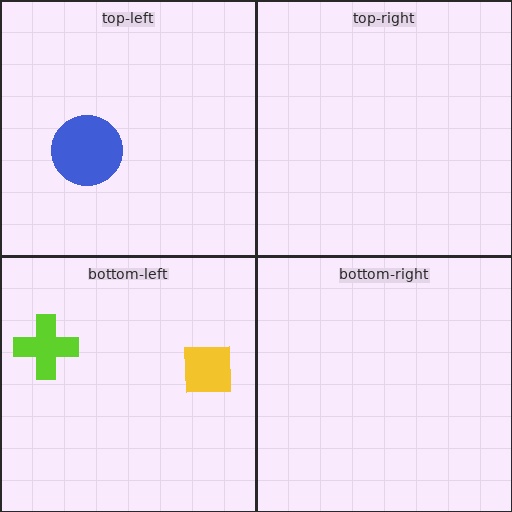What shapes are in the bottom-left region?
The yellow square, the lime cross.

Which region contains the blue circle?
The top-left region.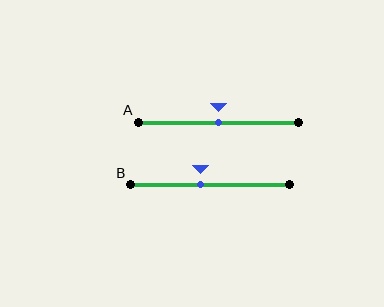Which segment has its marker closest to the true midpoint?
Segment A has its marker closest to the true midpoint.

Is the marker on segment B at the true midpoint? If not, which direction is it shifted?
No, the marker on segment B is shifted to the left by about 6% of the segment length.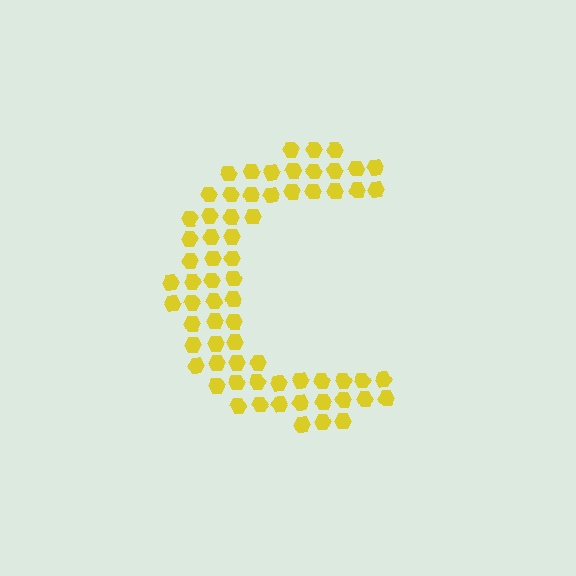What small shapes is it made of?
It is made of small hexagons.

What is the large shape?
The large shape is the letter C.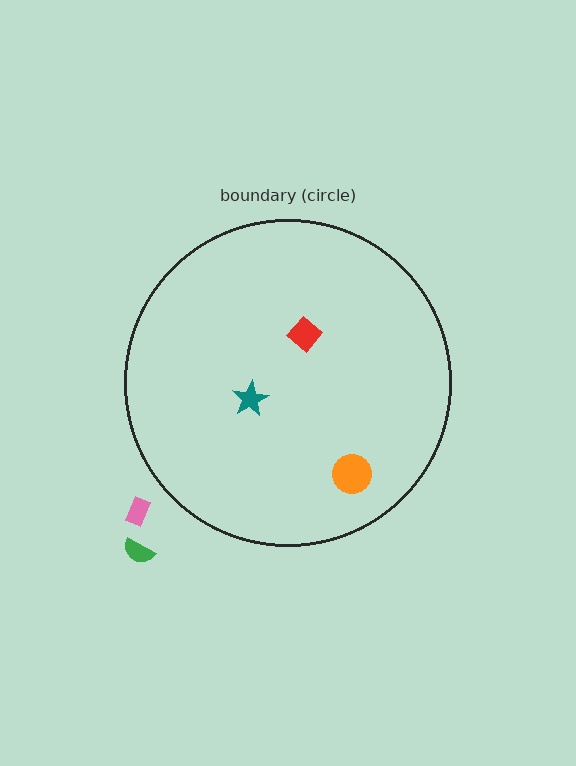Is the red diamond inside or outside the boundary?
Inside.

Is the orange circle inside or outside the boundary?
Inside.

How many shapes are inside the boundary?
3 inside, 2 outside.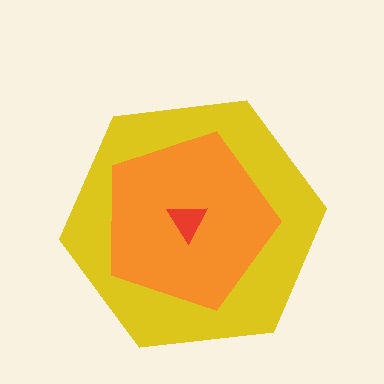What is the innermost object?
The red triangle.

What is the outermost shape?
The yellow hexagon.